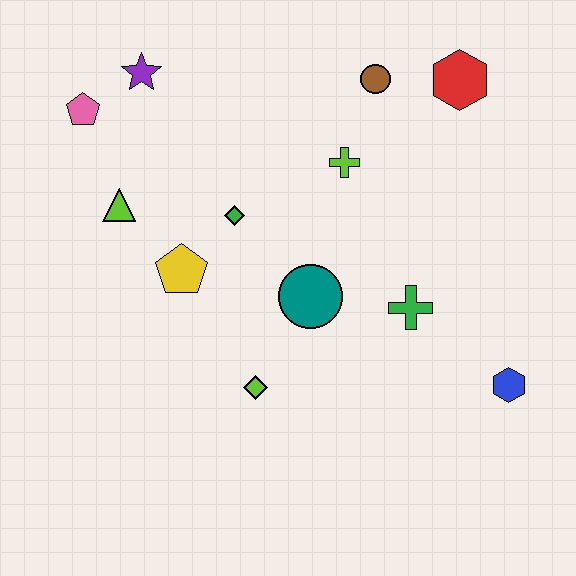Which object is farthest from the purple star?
The blue hexagon is farthest from the purple star.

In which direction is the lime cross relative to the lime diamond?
The lime cross is above the lime diamond.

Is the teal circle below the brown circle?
Yes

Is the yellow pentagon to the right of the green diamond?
No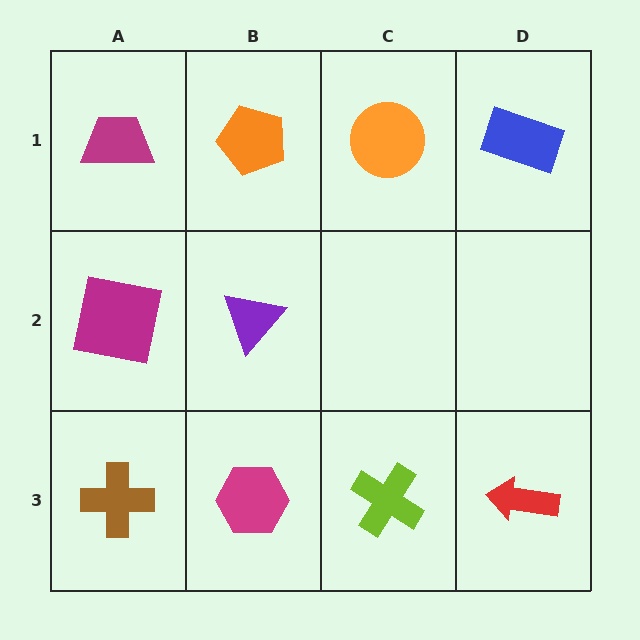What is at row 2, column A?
A magenta square.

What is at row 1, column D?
A blue rectangle.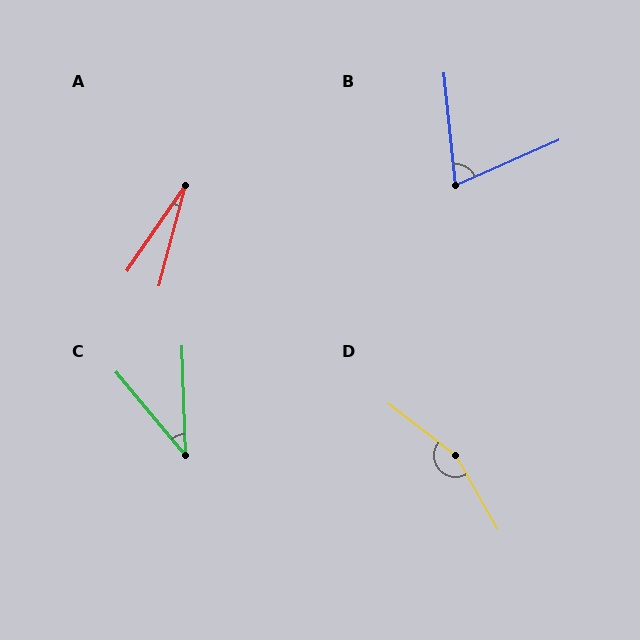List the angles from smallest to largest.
A (19°), C (38°), B (72°), D (157°).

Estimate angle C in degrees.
Approximately 38 degrees.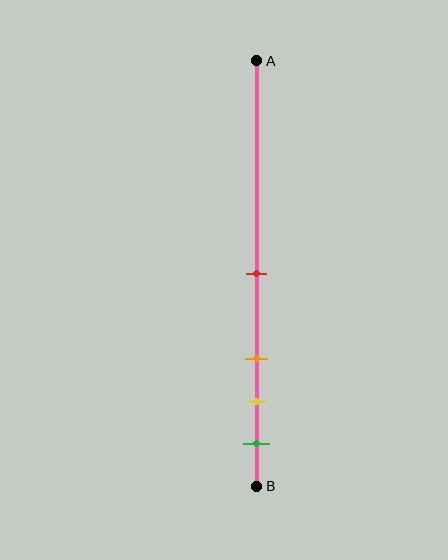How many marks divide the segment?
There are 4 marks dividing the segment.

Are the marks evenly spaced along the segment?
No, the marks are not evenly spaced.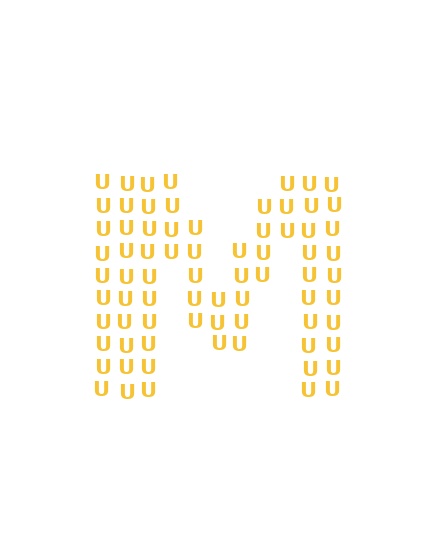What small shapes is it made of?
It is made of small letter U's.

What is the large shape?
The large shape is the letter M.